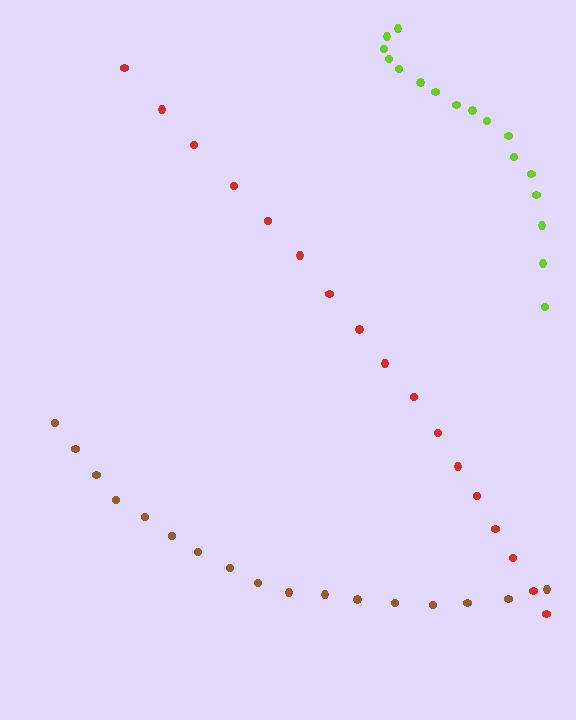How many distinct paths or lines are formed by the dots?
There are 3 distinct paths.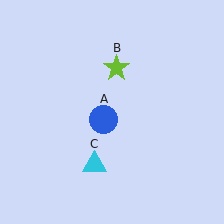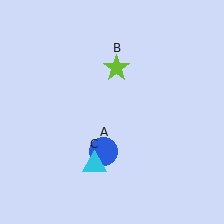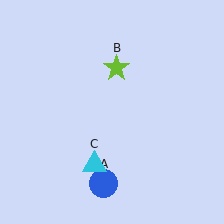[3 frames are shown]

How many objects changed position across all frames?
1 object changed position: blue circle (object A).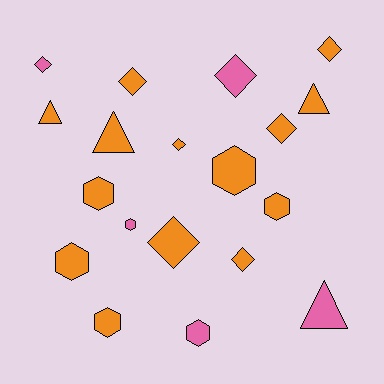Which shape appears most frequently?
Diamond, with 8 objects.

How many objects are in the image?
There are 19 objects.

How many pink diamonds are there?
There are 2 pink diamonds.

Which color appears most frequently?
Orange, with 14 objects.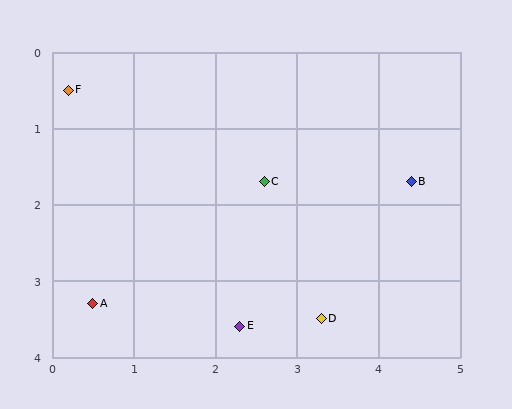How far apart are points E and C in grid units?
Points E and C are about 1.9 grid units apart.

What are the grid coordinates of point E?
Point E is at approximately (2.3, 3.6).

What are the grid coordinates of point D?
Point D is at approximately (3.3, 3.5).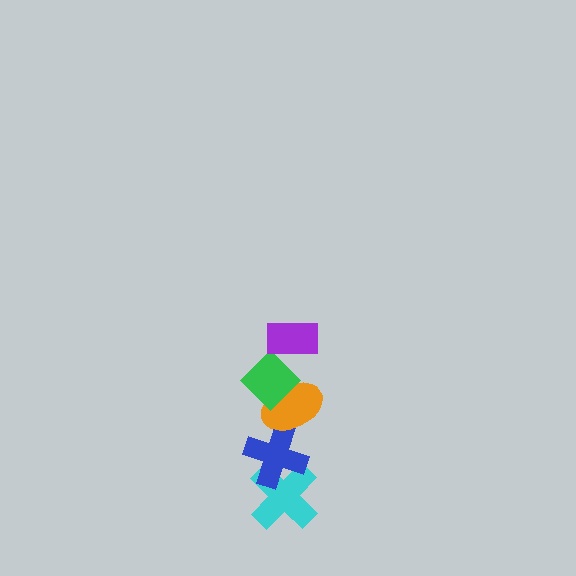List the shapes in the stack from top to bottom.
From top to bottom: the purple rectangle, the green diamond, the orange ellipse, the blue cross, the cyan cross.